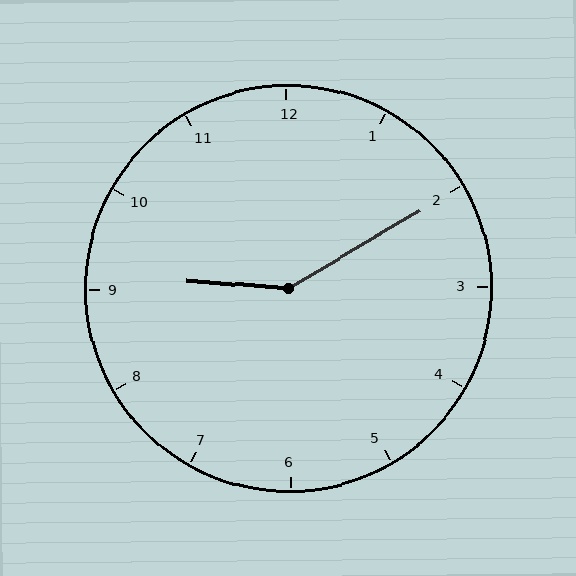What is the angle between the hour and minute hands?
Approximately 145 degrees.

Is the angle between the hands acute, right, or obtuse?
It is obtuse.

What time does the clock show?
9:10.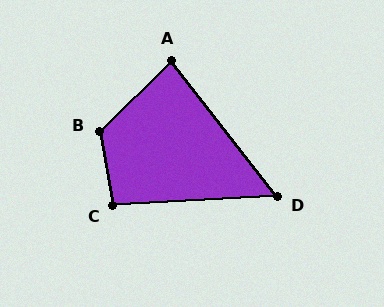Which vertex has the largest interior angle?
B, at approximately 125 degrees.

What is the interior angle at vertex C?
Approximately 97 degrees (obtuse).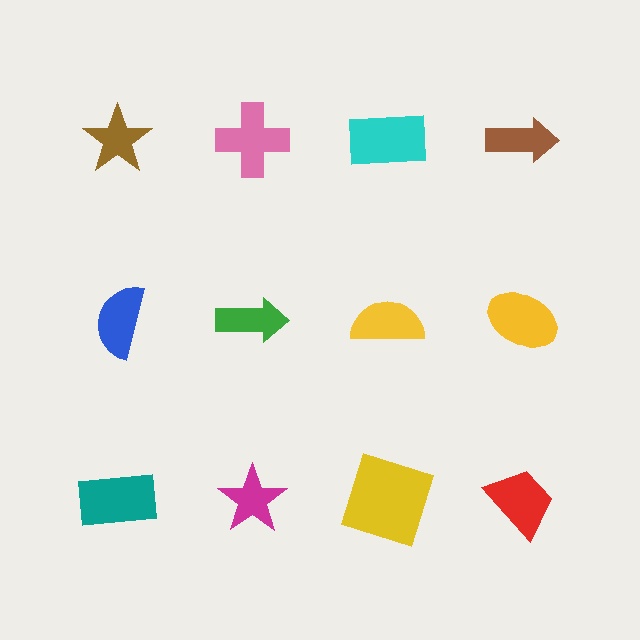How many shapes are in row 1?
4 shapes.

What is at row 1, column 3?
A cyan rectangle.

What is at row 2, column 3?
A yellow semicircle.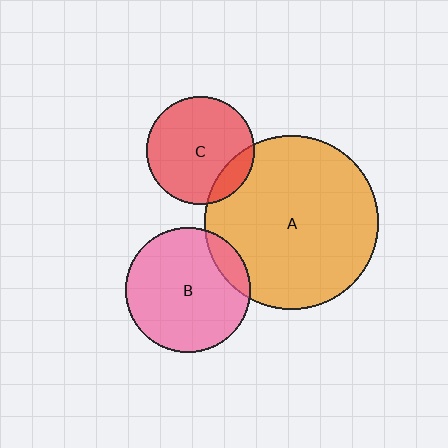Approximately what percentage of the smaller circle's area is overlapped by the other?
Approximately 10%.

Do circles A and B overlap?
Yes.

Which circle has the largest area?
Circle A (orange).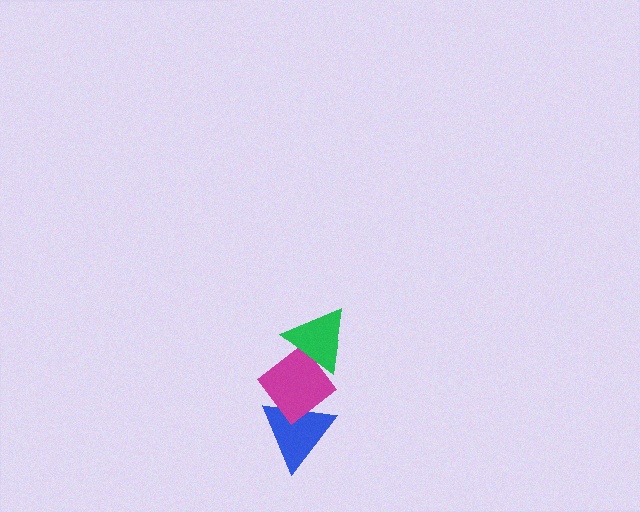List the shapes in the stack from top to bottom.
From top to bottom: the green triangle, the magenta diamond, the blue triangle.